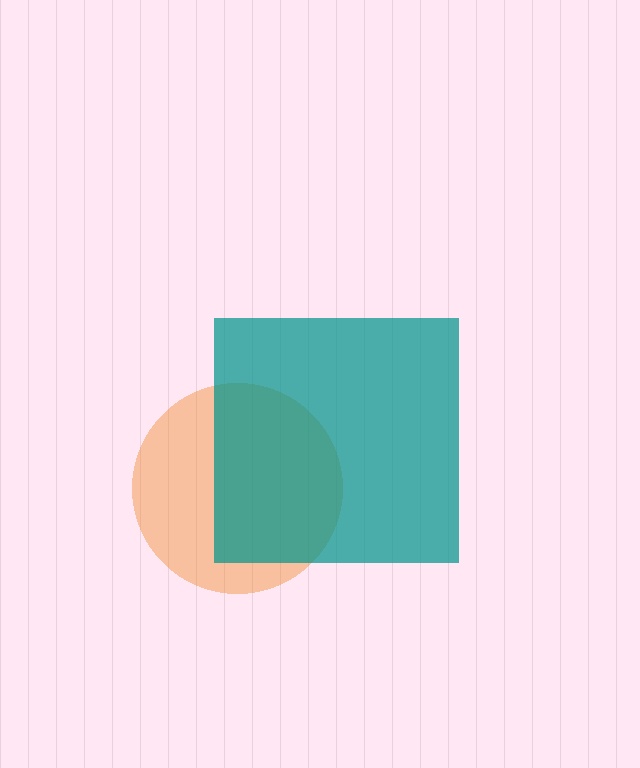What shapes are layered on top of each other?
The layered shapes are: an orange circle, a teal square.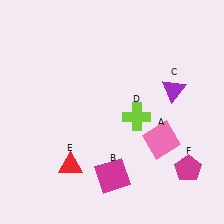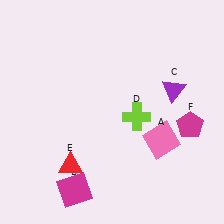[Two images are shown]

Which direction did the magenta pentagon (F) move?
The magenta pentagon (F) moved up.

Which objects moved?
The objects that moved are: the magenta square (B), the magenta pentagon (F).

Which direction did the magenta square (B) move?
The magenta square (B) moved left.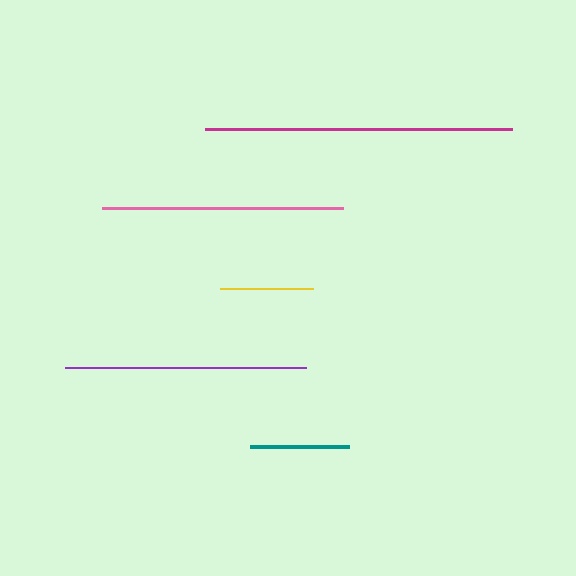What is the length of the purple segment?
The purple segment is approximately 241 pixels long.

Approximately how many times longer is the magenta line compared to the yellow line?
The magenta line is approximately 3.3 times the length of the yellow line.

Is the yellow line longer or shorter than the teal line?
The teal line is longer than the yellow line.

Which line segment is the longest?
The magenta line is the longest at approximately 307 pixels.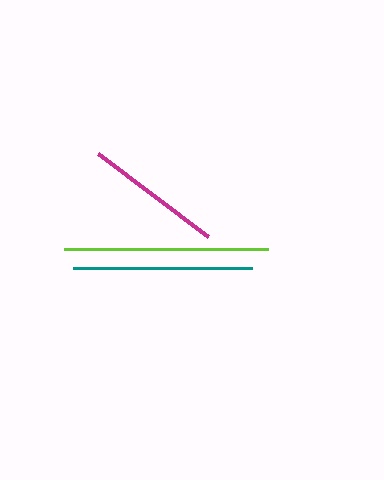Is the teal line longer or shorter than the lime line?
The lime line is longer than the teal line.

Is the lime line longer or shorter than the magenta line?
The lime line is longer than the magenta line.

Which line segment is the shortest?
The magenta line is the shortest at approximately 137 pixels.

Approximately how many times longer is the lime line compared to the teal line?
The lime line is approximately 1.1 times the length of the teal line.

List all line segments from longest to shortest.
From longest to shortest: lime, teal, magenta.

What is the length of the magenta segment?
The magenta segment is approximately 137 pixels long.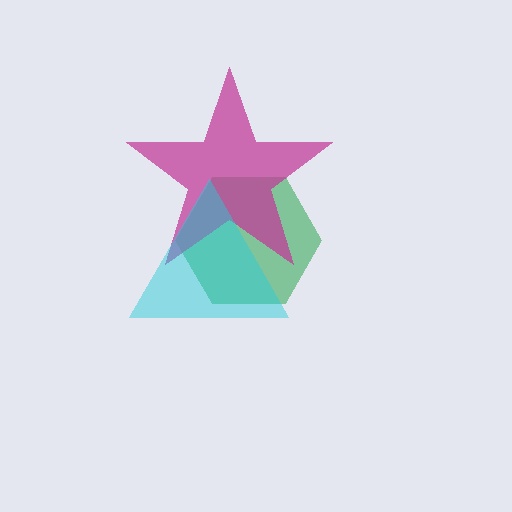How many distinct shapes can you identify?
There are 3 distinct shapes: a green hexagon, a magenta star, a cyan triangle.